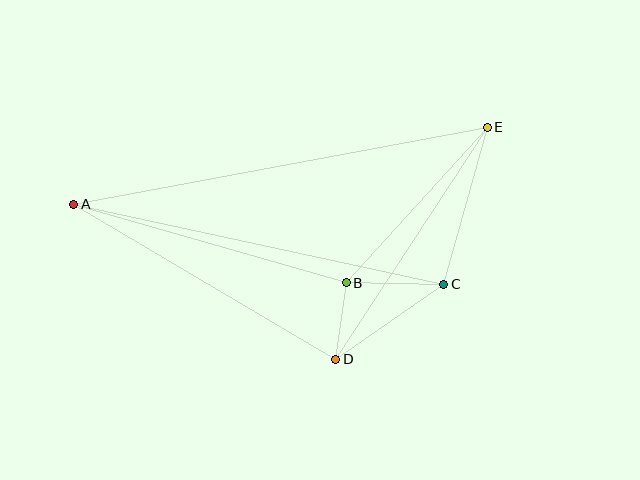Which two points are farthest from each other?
Points A and E are farthest from each other.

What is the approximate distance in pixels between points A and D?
The distance between A and D is approximately 305 pixels.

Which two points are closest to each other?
Points B and D are closest to each other.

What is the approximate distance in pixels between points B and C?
The distance between B and C is approximately 97 pixels.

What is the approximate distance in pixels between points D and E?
The distance between D and E is approximately 277 pixels.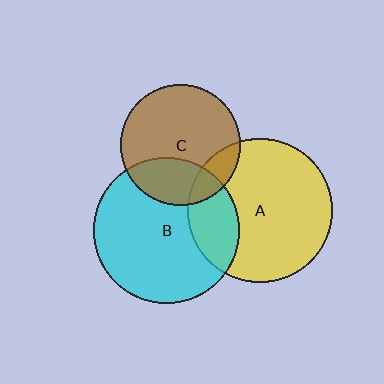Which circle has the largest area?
Circle B (cyan).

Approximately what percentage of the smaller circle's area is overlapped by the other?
Approximately 30%.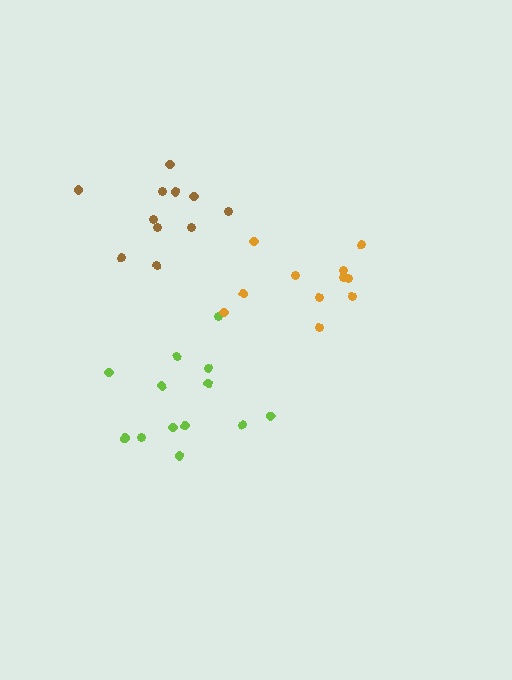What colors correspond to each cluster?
The clusters are colored: brown, lime, orange.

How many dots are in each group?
Group 1: 11 dots, Group 2: 13 dots, Group 3: 11 dots (35 total).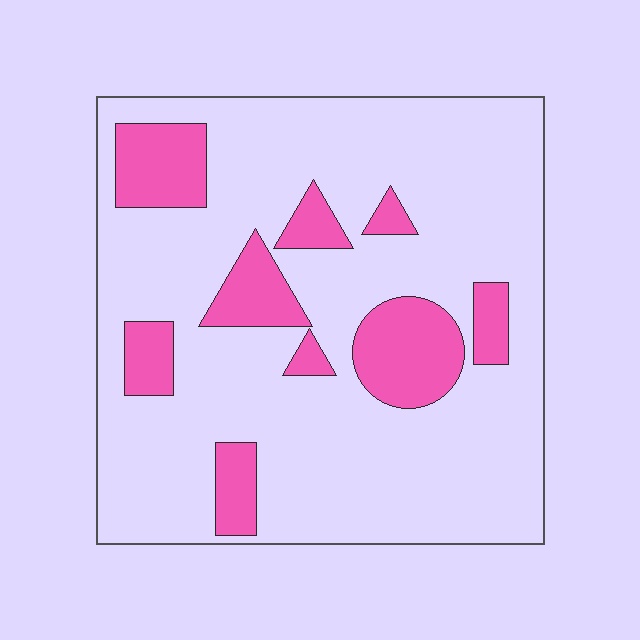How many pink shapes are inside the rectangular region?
9.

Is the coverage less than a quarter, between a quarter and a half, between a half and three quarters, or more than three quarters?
Less than a quarter.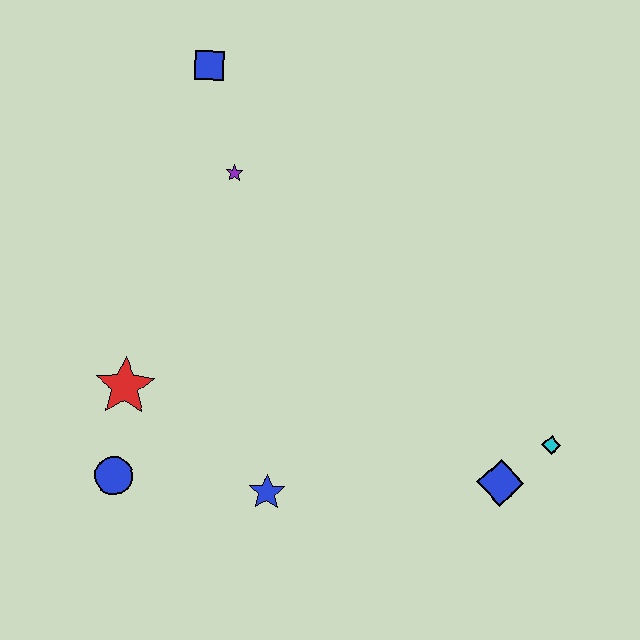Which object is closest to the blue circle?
The red star is closest to the blue circle.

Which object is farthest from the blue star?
The blue square is farthest from the blue star.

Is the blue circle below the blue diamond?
Yes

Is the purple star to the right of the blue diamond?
No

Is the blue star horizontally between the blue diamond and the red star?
Yes